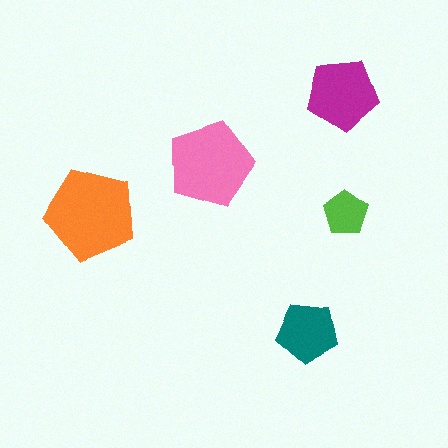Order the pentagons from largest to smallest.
the orange one, the pink one, the magenta one, the teal one, the lime one.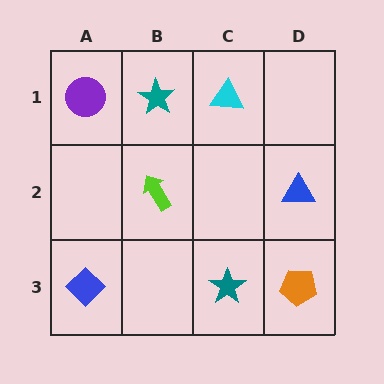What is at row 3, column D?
An orange pentagon.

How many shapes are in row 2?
2 shapes.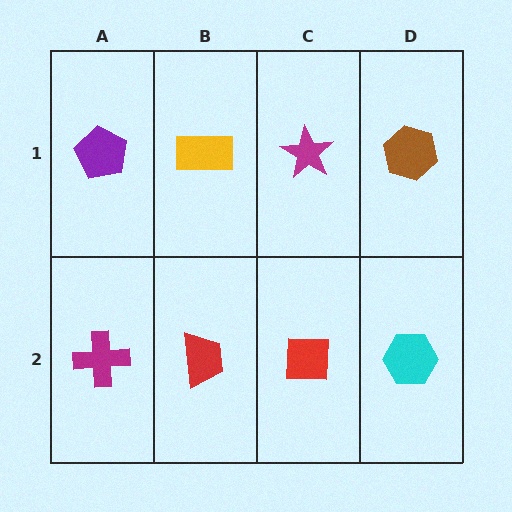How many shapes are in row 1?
4 shapes.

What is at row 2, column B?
A red trapezoid.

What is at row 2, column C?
A red square.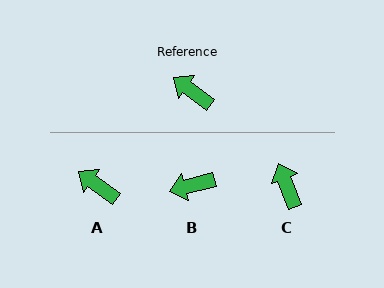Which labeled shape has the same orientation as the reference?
A.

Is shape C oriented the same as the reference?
No, it is off by about 33 degrees.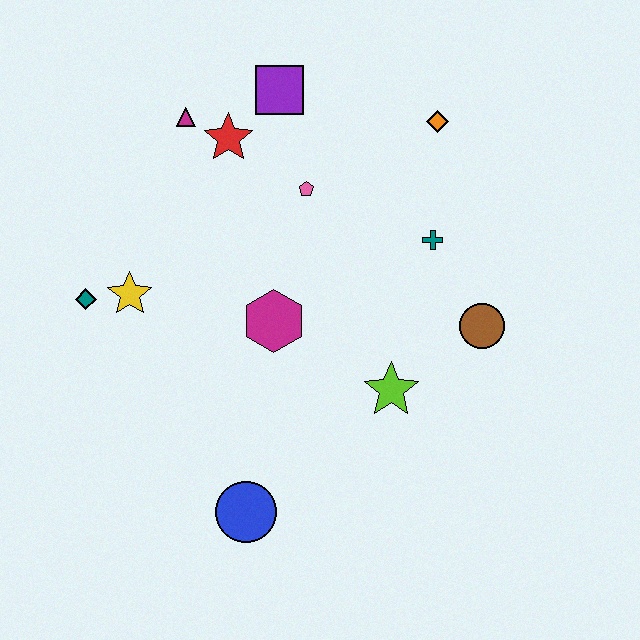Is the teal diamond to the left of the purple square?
Yes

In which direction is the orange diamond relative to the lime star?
The orange diamond is above the lime star.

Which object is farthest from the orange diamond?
The blue circle is farthest from the orange diamond.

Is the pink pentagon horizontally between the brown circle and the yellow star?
Yes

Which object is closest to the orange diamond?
The teal cross is closest to the orange diamond.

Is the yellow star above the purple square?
No